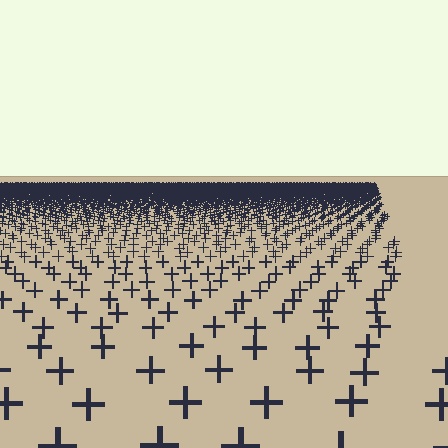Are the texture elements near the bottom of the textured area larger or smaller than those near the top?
Larger. Near the bottom, elements are closer to the viewer and appear at a bigger on-screen size.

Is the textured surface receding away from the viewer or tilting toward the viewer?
The surface is receding away from the viewer. Texture elements get smaller and denser toward the top.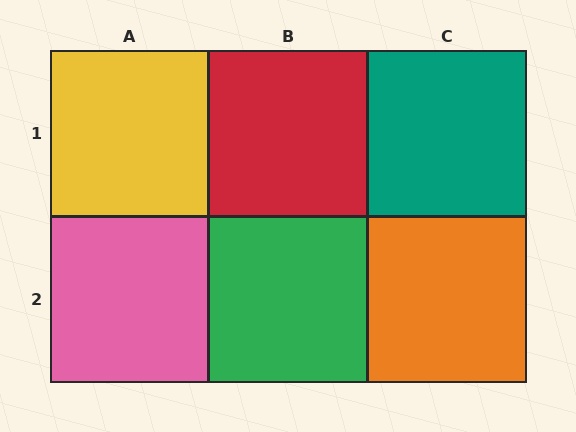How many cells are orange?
1 cell is orange.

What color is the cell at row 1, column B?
Red.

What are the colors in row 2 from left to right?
Pink, green, orange.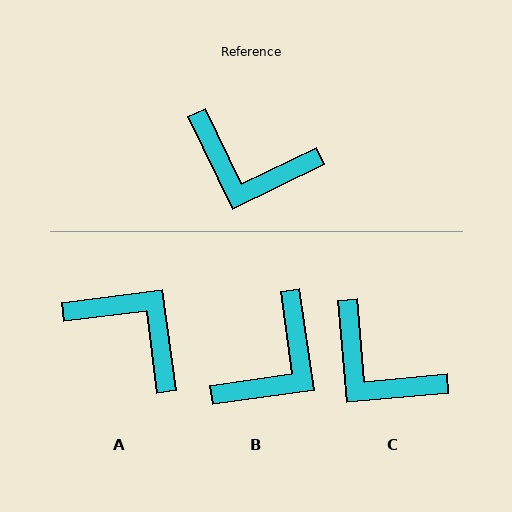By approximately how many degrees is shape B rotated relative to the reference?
Approximately 72 degrees counter-clockwise.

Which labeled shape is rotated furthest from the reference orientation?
A, about 162 degrees away.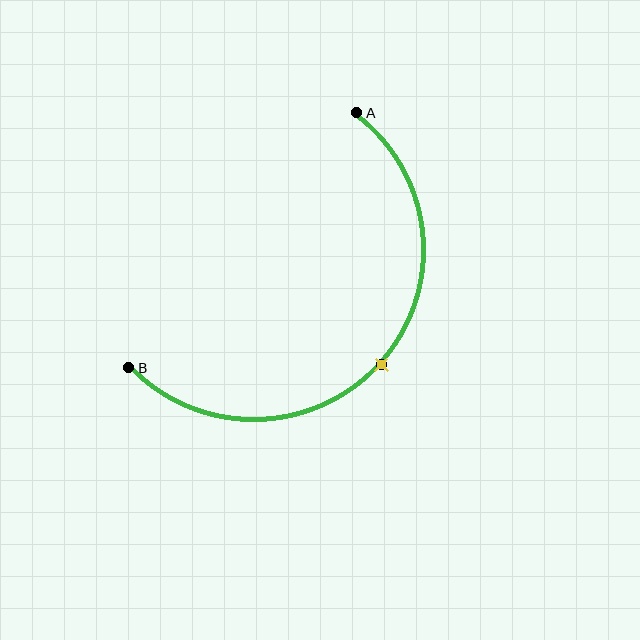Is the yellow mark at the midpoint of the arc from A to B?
Yes. The yellow mark lies on the arc at equal arc-length from both A and B — it is the arc midpoint.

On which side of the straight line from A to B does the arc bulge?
The arc bulges below and to the right of the straight line connecting A and B.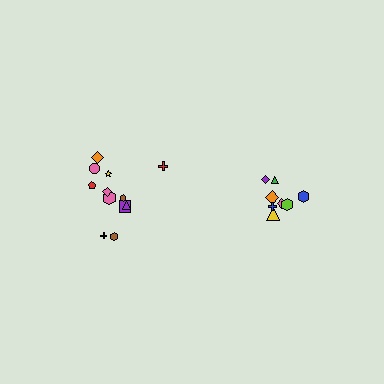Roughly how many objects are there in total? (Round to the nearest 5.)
Roughly 20 objects in total.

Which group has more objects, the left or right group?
The left group.